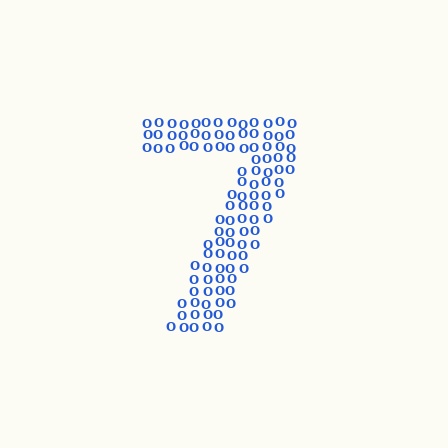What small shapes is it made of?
It is made of small letter O's.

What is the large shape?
The large shape is the digit 7.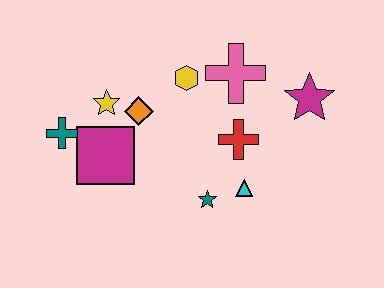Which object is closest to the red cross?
The cyan triangle is closest to the red cross.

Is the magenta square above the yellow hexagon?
No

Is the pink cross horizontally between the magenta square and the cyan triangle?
Yes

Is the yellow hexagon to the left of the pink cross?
Yes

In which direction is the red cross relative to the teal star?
The red cross is above the teal star.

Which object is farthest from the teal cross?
The magenta star is farthest from the teal cross.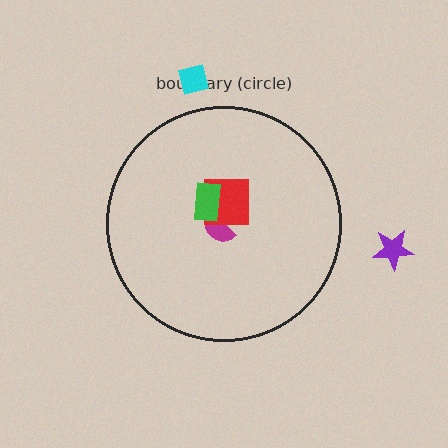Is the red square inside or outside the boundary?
Inside.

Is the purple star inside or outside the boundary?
Outside.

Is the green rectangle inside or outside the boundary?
Inside.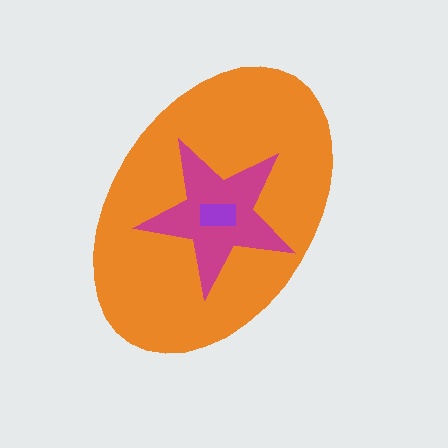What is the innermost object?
The purple rectangle.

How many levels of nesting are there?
3.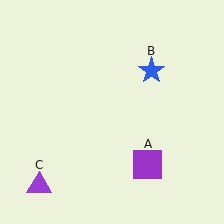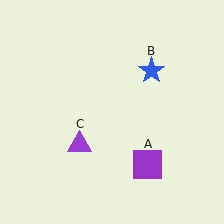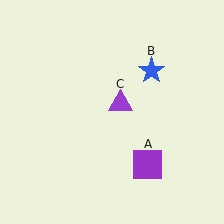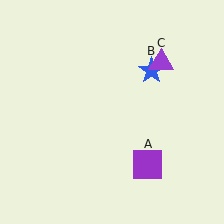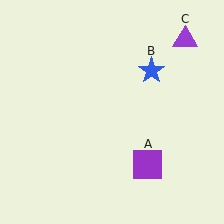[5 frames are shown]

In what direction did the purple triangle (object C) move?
The purple triangle (object C) moved up and to the right.